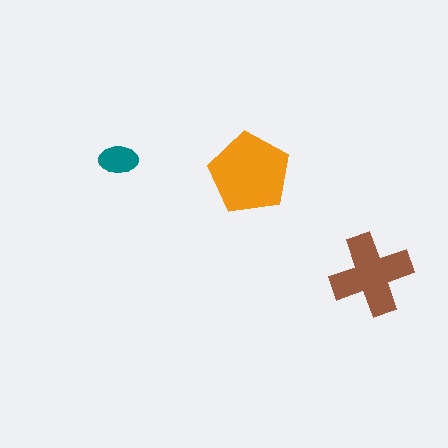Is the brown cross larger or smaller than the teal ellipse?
Larger.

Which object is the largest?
The orange pentagon.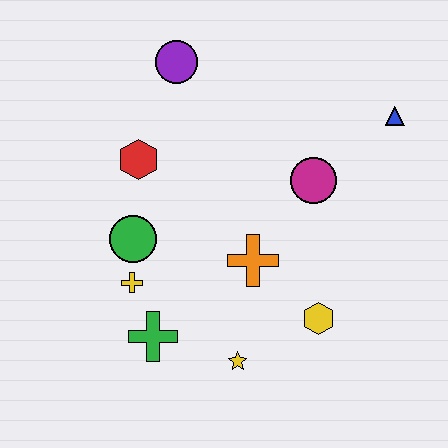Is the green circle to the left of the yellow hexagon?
Yes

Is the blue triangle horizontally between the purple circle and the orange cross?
No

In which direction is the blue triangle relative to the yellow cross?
The blue triangle is to the right of the yellow cross.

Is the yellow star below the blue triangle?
Yes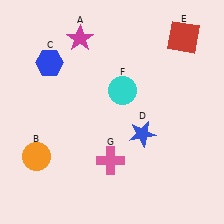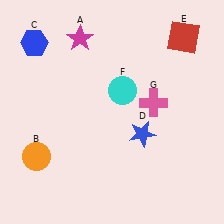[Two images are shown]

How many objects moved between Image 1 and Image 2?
2 objects moved between the two images.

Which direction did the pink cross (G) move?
The pink cross (G) moved up.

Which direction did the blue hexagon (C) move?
The blue hexagon (C) moved up.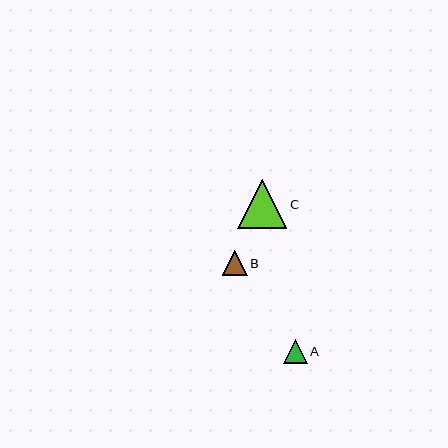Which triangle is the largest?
Triangle C is the largest with a size of approximately 49 pixels.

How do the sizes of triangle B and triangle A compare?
Triangle B and triangle A are approximately the same size.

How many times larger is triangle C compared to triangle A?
Triangle C is approximately 2.1 times the size of triangle A.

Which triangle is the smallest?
Triangle A is the smallest with a size of approximately 23 pixels.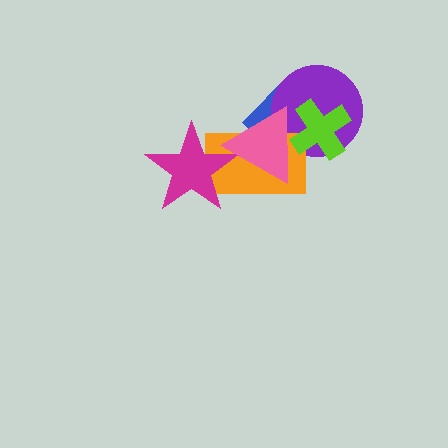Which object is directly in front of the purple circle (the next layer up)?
The orange rectangle is directly in front of the purple circle.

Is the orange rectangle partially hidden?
Yes, it is partially covered by another shape.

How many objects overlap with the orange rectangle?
5 objects overlap with the orange rectangle.